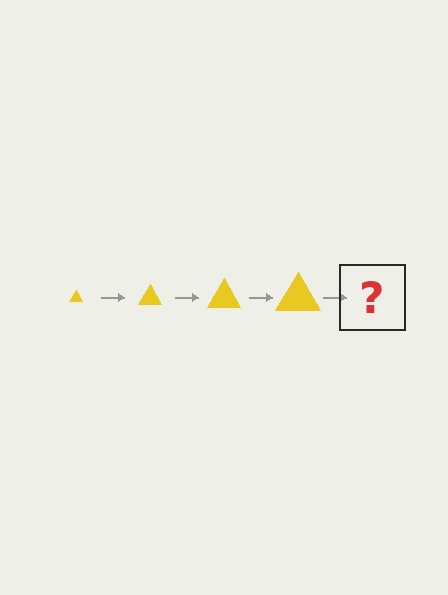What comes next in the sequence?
The next element should be a yellow triangle, larger than the previous one.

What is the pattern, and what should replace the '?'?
The pattern is that the triangle gets progressively larger each step. The '?' should be a yellow triangle, larger than the previous one.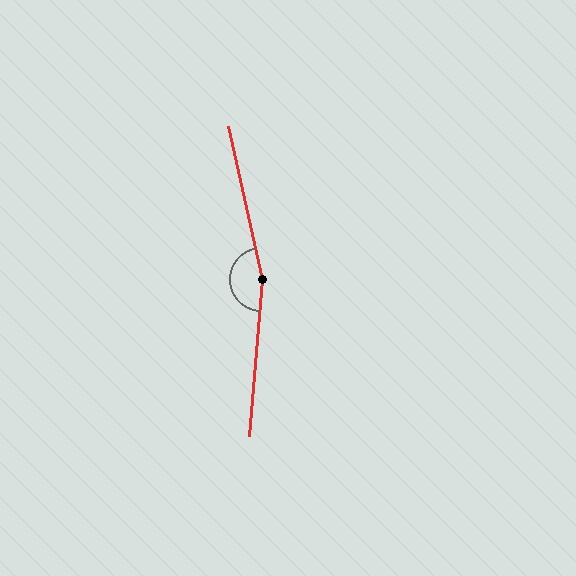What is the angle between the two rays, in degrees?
Approximately 163 degrees.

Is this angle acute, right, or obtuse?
It is obtuse.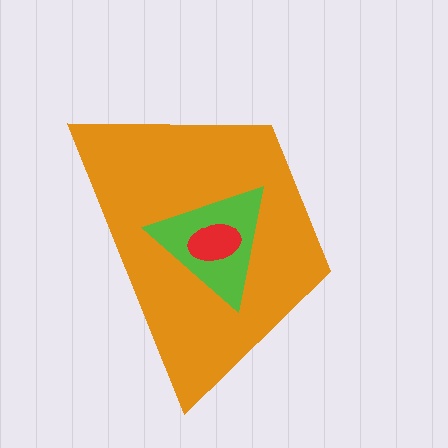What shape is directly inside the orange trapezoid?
The lime triangle.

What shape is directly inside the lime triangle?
The red ellipse.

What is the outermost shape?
The orange trapezoid.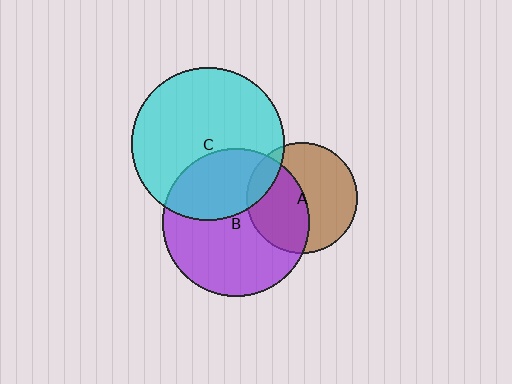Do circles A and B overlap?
Yes.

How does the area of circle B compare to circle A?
Approximately 1.8 times.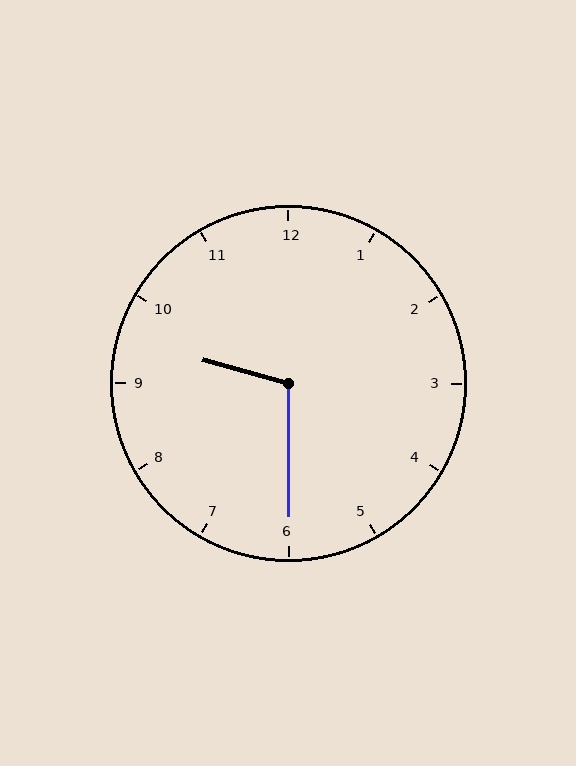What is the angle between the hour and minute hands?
Approximately 105 degrees.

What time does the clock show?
9:30.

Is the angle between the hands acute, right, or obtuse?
It is obtuse.